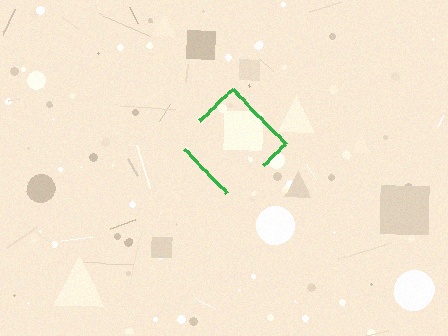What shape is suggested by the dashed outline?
The dashed outline suggests a diamond.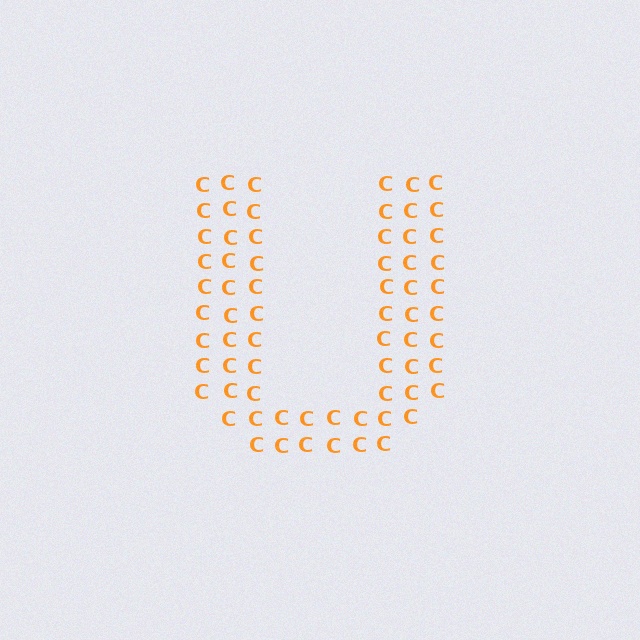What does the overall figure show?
The overall figure shows the letter U.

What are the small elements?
The small elements are letter C's.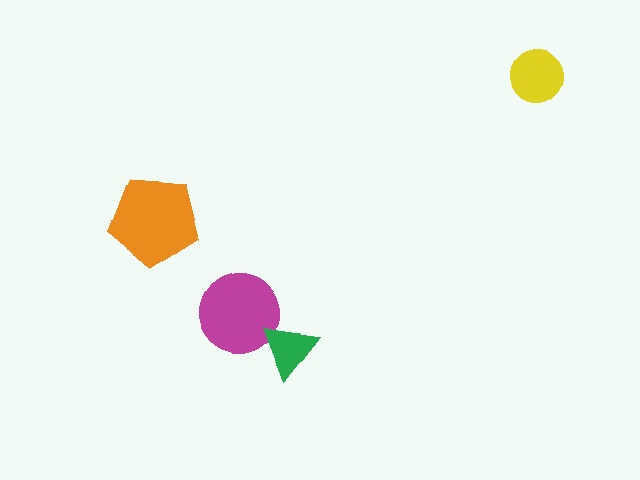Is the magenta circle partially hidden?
Yes, it is partially covered by another shape.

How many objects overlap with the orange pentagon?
0 objects overlap with the orange pentagon.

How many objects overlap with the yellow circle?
0 objects overlap with the yellow circle.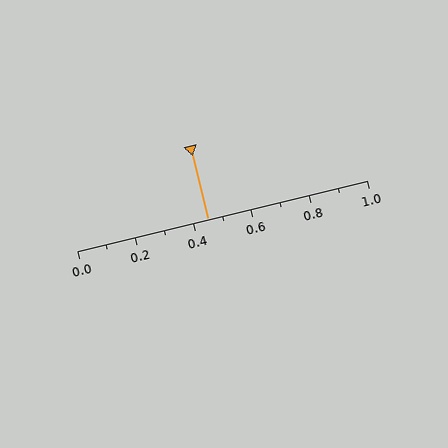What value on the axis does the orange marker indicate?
The marker indicates approximately 0.45.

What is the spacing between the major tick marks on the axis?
The major ticks are spaced 0.2 apart.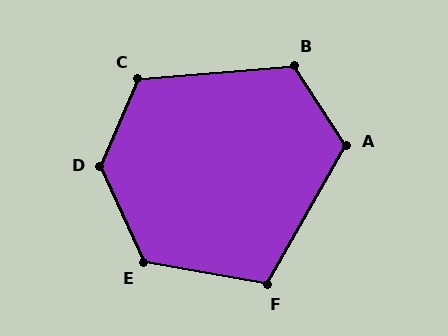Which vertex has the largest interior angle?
D, at approximately 132 degrees.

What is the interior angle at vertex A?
Approximately 117 degrees (obtuse).